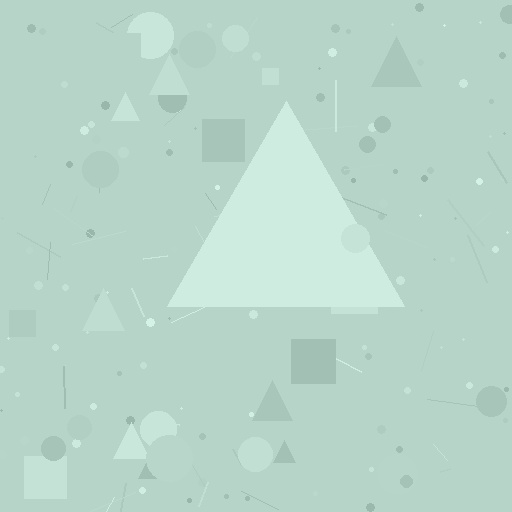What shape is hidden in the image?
A triangle is hidden in the image.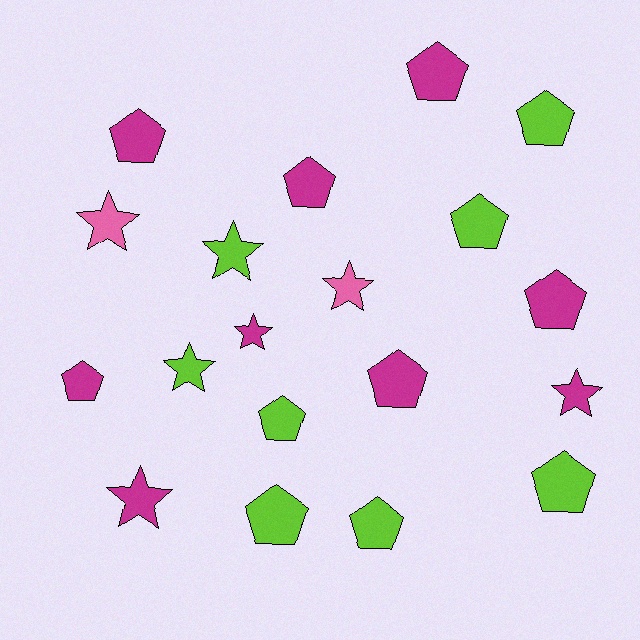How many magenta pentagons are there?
There are 6 magenta pentagons.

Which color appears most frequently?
Magenta, with 9 objects.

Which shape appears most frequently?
Pentagon, with 12 objects.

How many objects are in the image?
There are 19 objects.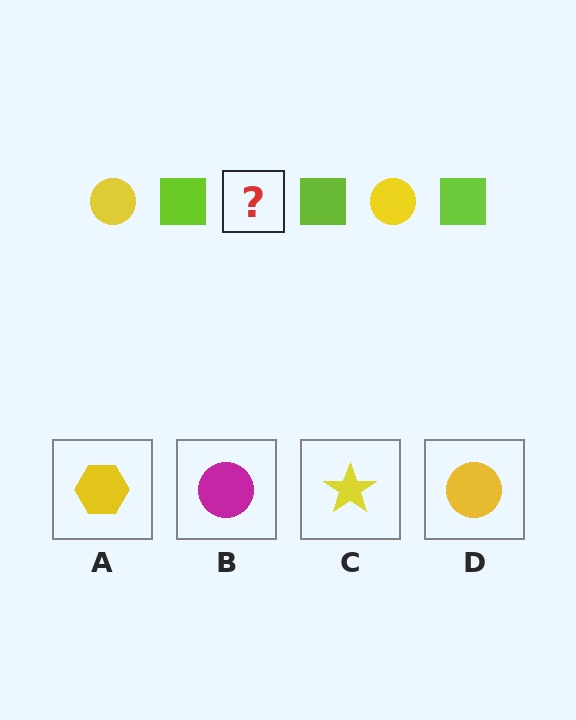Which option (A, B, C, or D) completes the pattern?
D.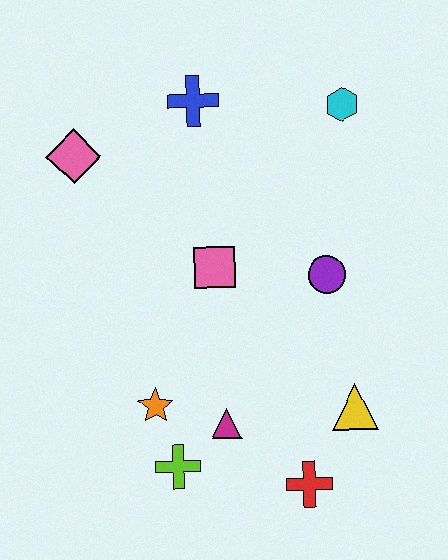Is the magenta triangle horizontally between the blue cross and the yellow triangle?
Yes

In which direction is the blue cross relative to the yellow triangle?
The blue cross is above the yellow triangle.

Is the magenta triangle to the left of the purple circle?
Yes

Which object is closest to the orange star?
The lime cross is closest to the orange star.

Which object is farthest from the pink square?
The red cross is farthest from the pink square.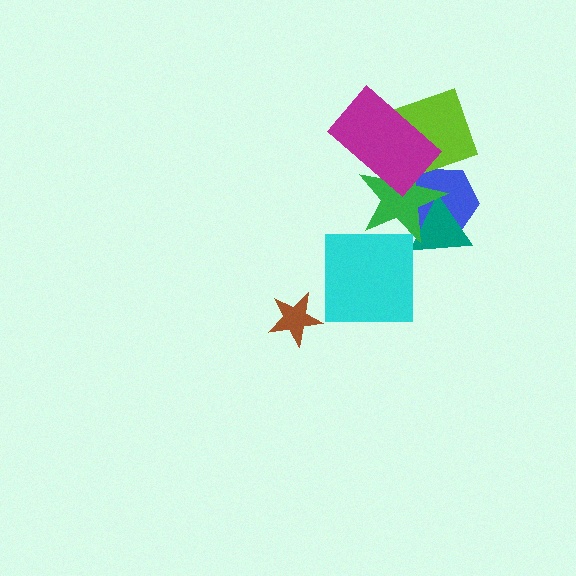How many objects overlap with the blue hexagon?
3 objects overlap with the blue hexagon.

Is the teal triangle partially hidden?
Yes, it is partially covered by another shape.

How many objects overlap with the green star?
4 objects overlap with the green star.